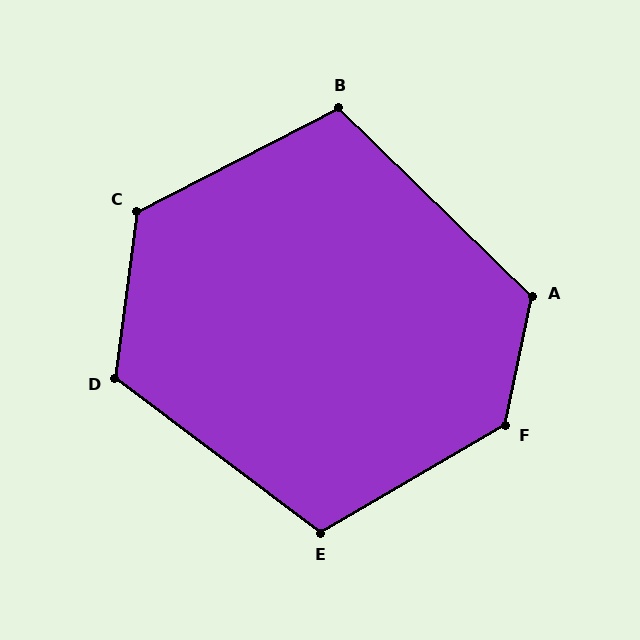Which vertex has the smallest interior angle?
B, at approximately 108 degrees.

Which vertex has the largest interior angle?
F, at approximately 132 degrees.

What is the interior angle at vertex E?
Approximately 113 degrees (obtuse).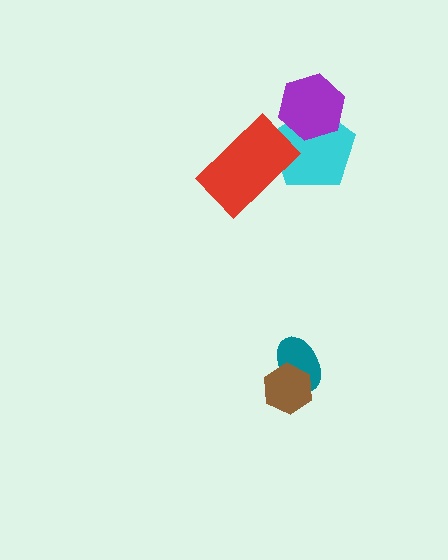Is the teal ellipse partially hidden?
Yes, it is partially covered by another shape.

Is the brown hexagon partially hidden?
No, no other shape covers it.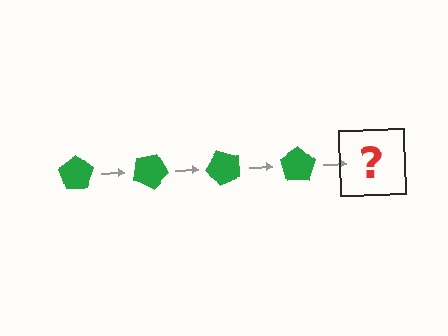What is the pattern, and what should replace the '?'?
The pattern is that the pentagon rotates 25 degrees each step. The '?' should be a green pentagon rotated 100 degrees.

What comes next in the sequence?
The next element should be a green pentagon rotated 100 degrees.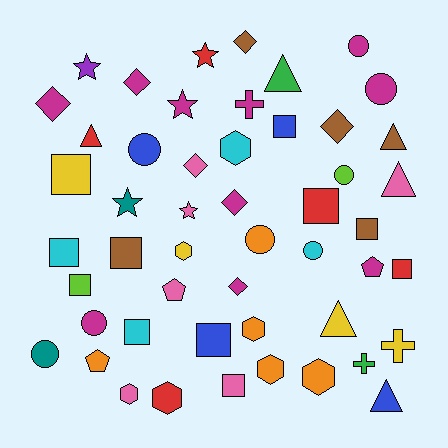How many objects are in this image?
There are 50 objects.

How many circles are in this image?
There are 8 circles.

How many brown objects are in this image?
There are 5 brown objects.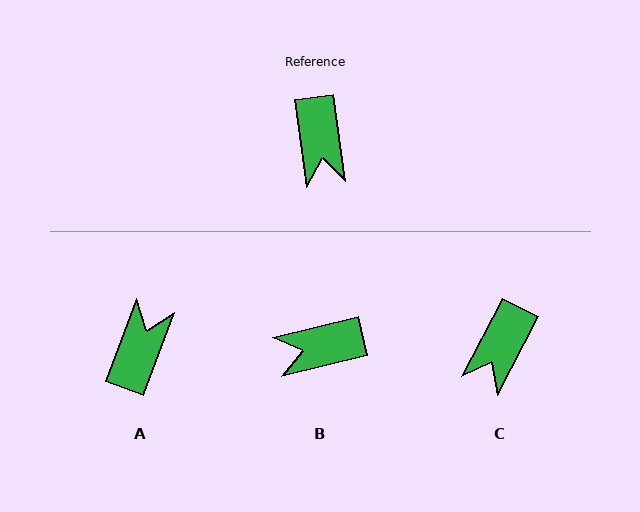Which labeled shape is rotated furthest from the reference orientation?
A, about 151 degrees away.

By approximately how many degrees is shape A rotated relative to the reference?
Approximately 151 degrees counter-clockwise.